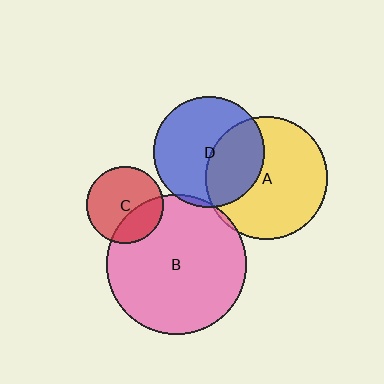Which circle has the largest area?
Circle B (pink).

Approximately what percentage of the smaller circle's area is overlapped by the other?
Approximately 5%.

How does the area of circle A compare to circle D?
Approximately 1.2 times.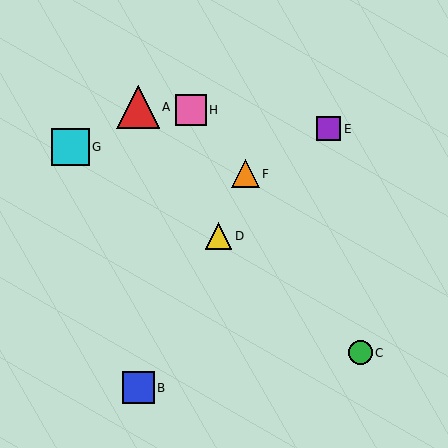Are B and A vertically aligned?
Yes, both are at x≈138.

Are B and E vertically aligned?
No, B is at x≈138 and E is at x≈329.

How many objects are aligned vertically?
2 objects (A, B) are aligned vertically.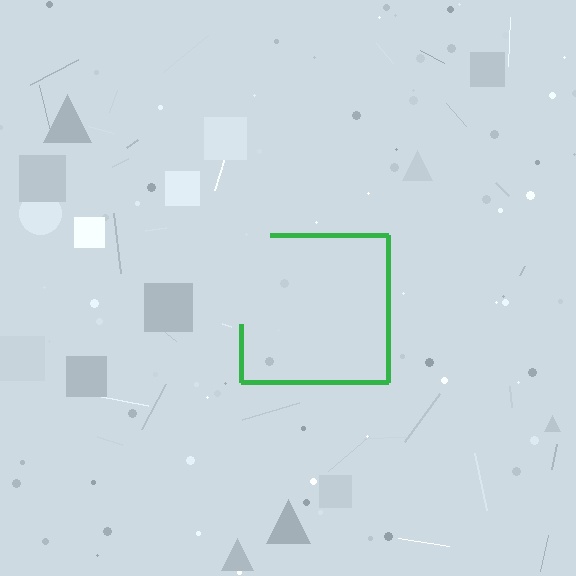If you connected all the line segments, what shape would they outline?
They would outline a square.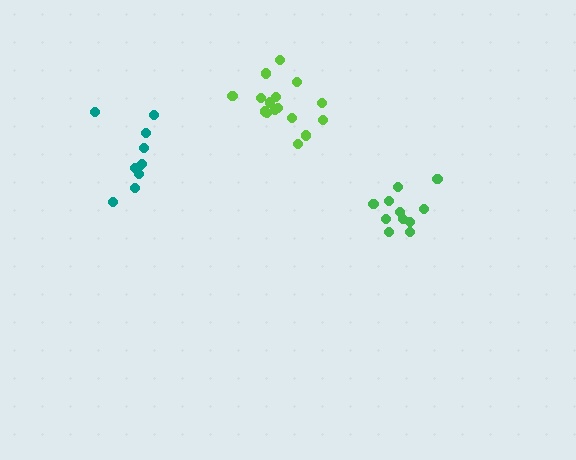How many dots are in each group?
Group 1: 11 dots, Group 2: 10 dots, Group 3: 16 dots (37 total).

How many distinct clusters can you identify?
There are 3 distinct clusters.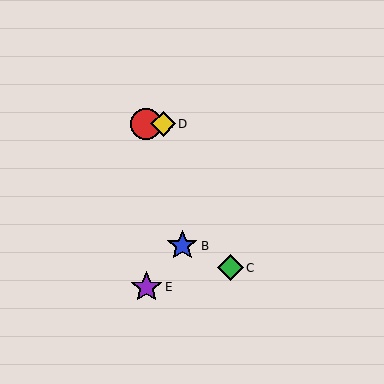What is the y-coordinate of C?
Object C is at y≈268.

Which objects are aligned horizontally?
Objects A, D are aligned horizontally.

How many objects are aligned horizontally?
2 objects (A, D) are aligned horizontally.